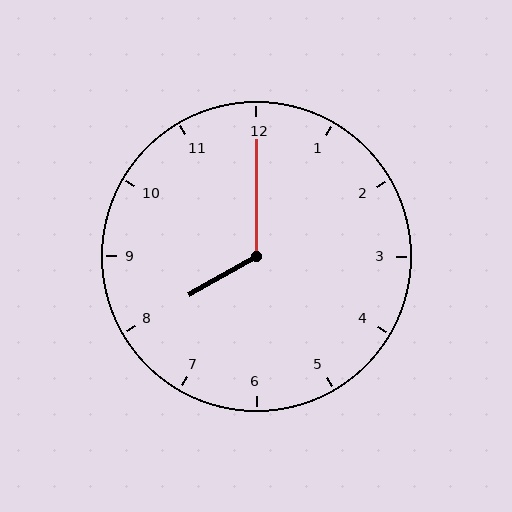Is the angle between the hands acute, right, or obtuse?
It is obtuse.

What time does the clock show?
8:00.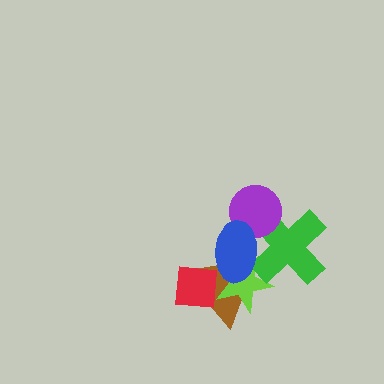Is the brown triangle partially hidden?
Yes, it is partially covered by another shape.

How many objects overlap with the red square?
2 objects overlap with the red square.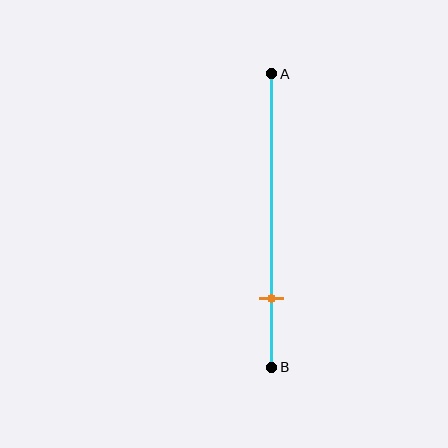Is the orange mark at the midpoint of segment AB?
No, the mark is at about 75% from A, not at the 50% midpoint.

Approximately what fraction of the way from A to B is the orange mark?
The orange mark is approximately 75% of the way from A to B.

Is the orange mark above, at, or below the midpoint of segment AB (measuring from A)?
The orange mark is below the midpoint of segment AB.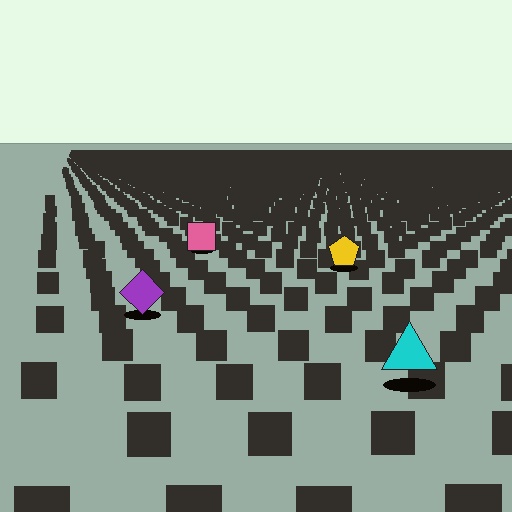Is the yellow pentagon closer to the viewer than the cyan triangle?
No. The cyan triangle is closer — you can tell from the texture gradient: the ground texture is coarser near it.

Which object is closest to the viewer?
The cyan triangle is closest. The texture marks near it are larger and more spread out.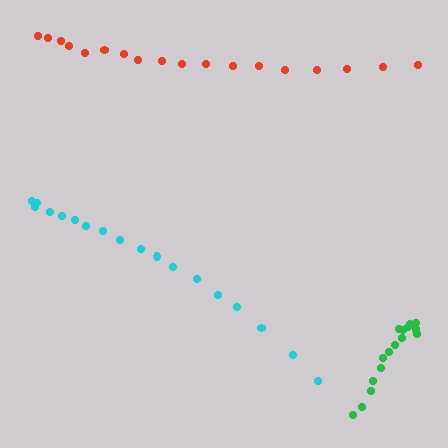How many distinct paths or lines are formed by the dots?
There are 3 distinct paths.